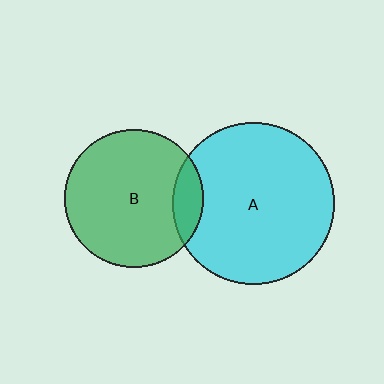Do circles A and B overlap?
Yes.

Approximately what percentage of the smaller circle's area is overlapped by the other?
Approximately 10%.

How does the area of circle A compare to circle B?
Approximately 1.4 times.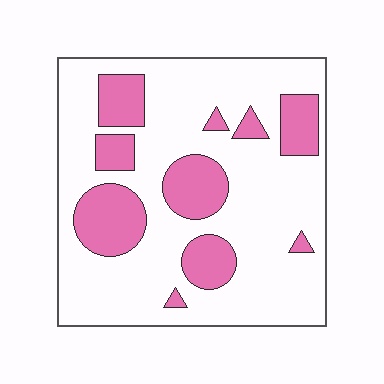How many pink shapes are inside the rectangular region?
10.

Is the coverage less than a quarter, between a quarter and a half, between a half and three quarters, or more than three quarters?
Between a quarter and a half.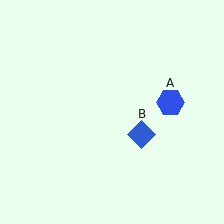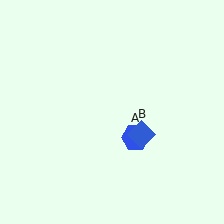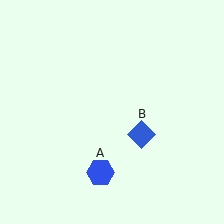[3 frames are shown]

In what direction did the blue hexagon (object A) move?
The blue hexagon (object A) moved down and to the left.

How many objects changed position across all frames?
1 object changed position: blue hexagon (object A).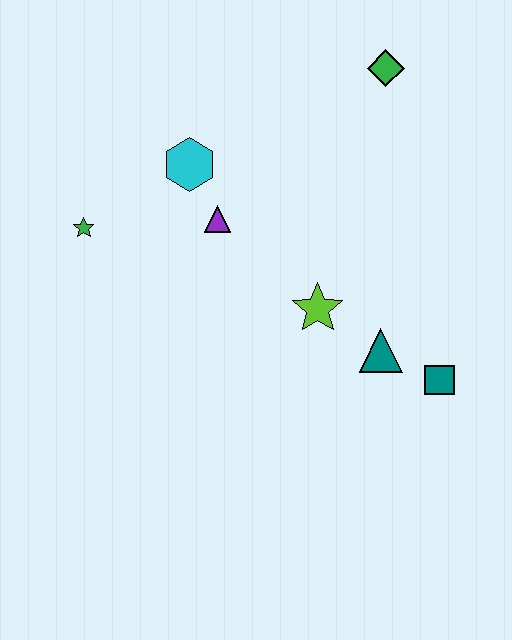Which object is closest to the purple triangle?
The cyan hexagon is closest to the purple triangle.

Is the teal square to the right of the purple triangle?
Yes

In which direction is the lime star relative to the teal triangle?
The lime star is to the left of the teal triangle.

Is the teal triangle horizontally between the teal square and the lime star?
Yes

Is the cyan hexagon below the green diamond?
Yes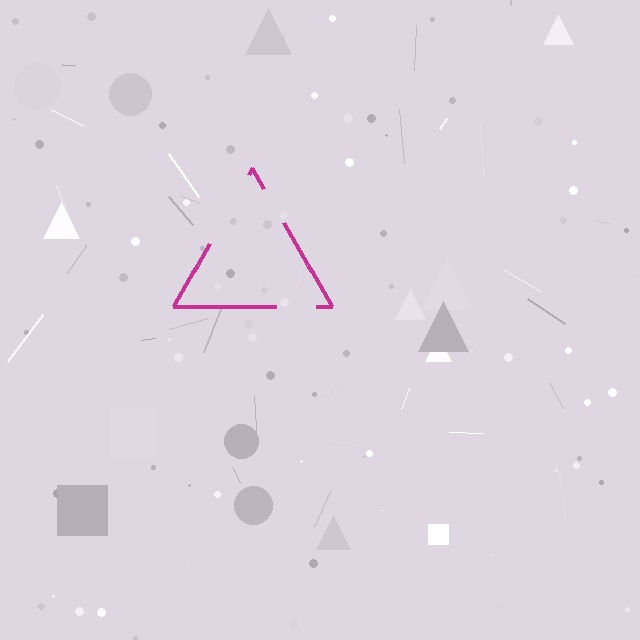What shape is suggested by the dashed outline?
The dashed outline suggests a triangle.